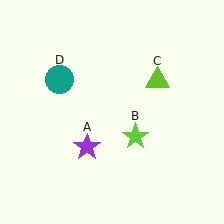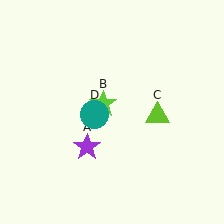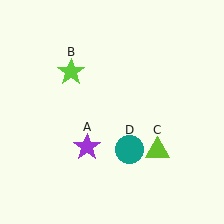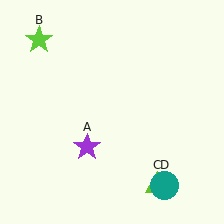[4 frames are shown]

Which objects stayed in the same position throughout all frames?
Purple star (object A) remained stationary.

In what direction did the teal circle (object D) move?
The teal circle (object D) moved down and to the right.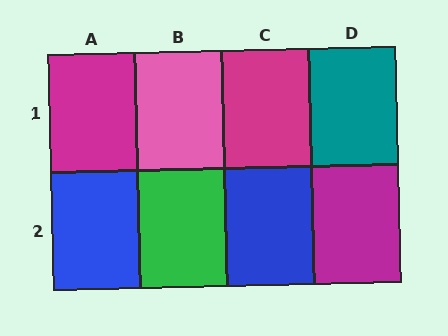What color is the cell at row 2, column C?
Blue.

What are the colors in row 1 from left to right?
Magenta, pink, magenta, teal.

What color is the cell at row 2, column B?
Green.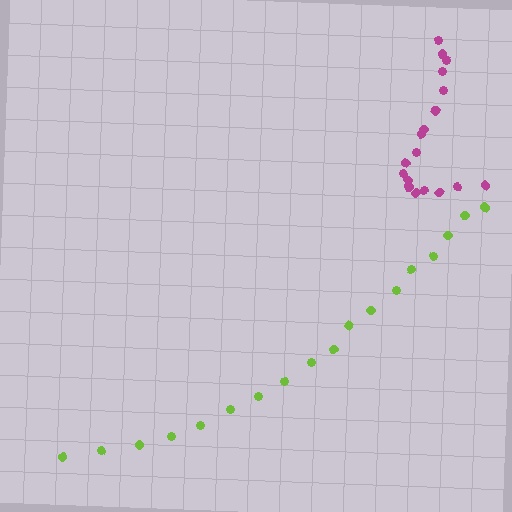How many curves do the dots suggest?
There are 2 distinct paths.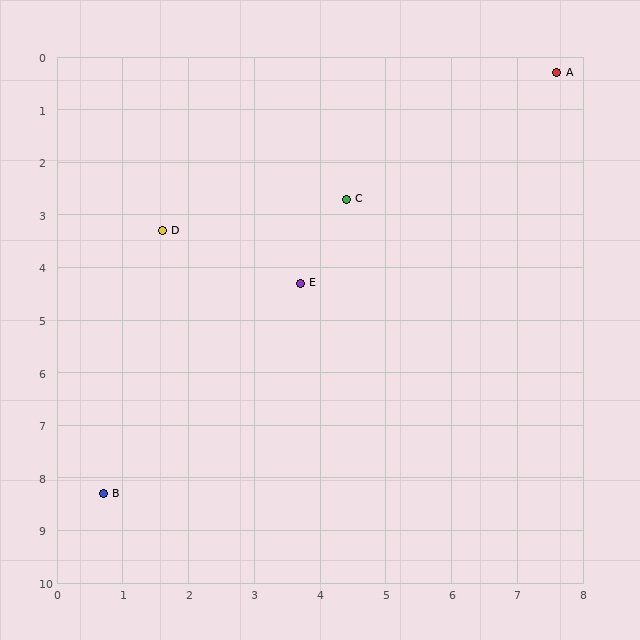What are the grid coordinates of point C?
Point C is at approximately (4.4, 2.7).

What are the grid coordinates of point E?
Point E is at approximately (3.7, 4.3).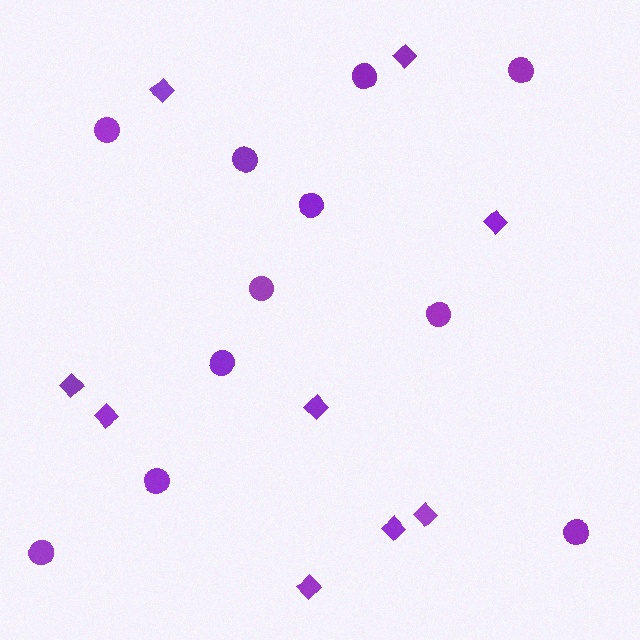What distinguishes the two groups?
There are 2 groups: one group of diamonds (9) and one group of circles (11).